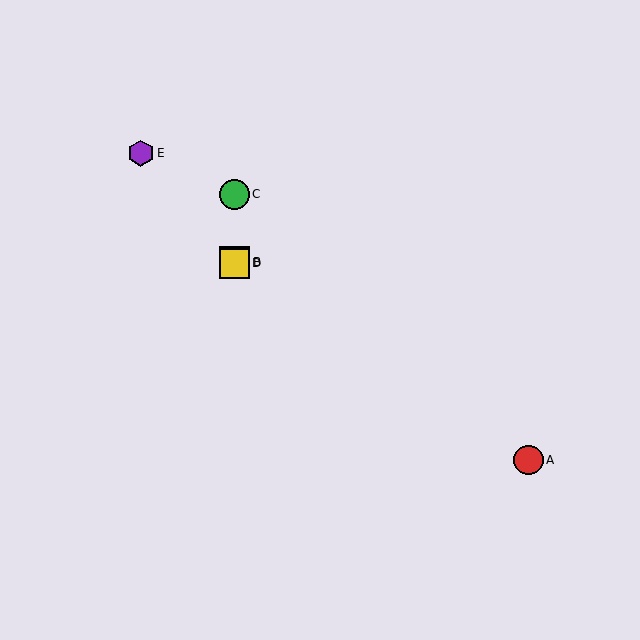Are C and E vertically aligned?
No, C is at x≈235 and E is at x≈141.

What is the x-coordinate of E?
Object E is at x≈141.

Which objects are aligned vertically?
Objects B, C, D are aligned vertically.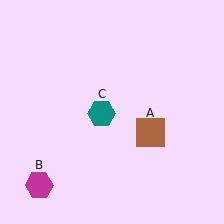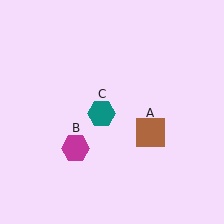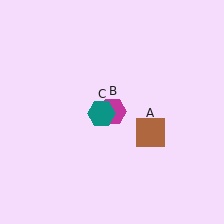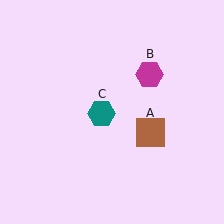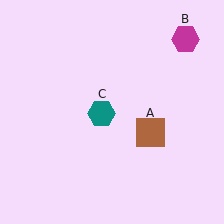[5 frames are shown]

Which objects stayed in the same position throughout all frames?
Brown square (object A) and teal hexagon (object C) remained stationary.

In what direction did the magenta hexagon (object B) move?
The magenta hexagon (object B) moved up and to the right.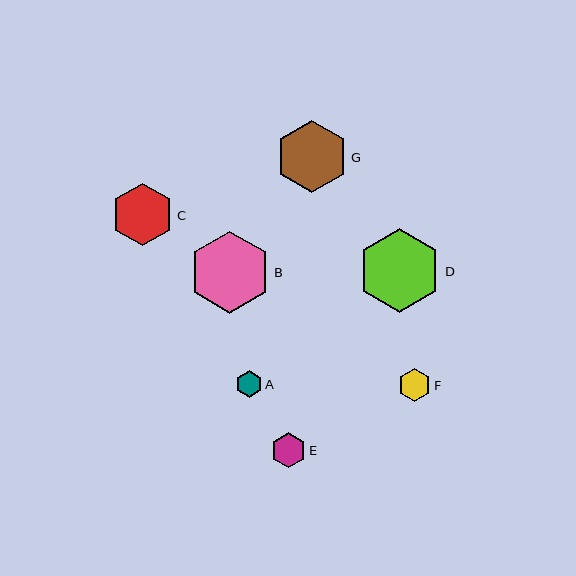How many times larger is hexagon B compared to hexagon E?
Hexagon B is approximately 2.3 times the size of hexagon E.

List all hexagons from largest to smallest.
From largest to smallest: D, B, G, C, E, F, A.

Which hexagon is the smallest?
Hexagon A is the smallest with a size of approximately 27 pixels.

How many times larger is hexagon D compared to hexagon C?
Hexagon D is approximately 1.3 times the size of hexagon C.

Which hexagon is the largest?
Hexagon D is the largest with a size of approximately 84 pixels.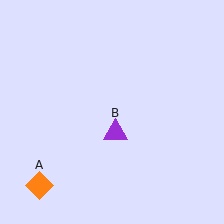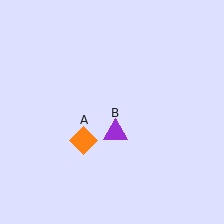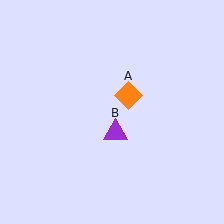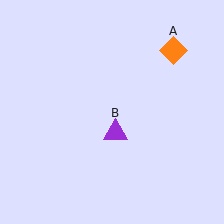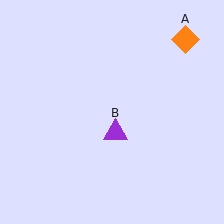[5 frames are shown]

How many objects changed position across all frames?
1 object changed position: orange diamond (object A).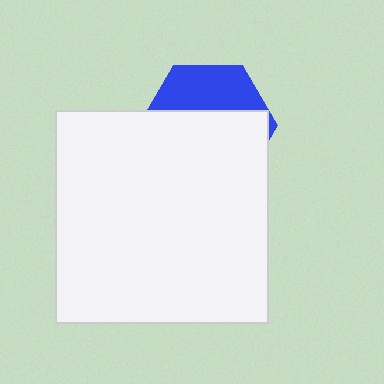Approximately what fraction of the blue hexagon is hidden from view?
Roughly 66% of the blue hexagon is hidden behind the white square.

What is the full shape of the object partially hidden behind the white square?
The partially hidden object is a blue hexagon.